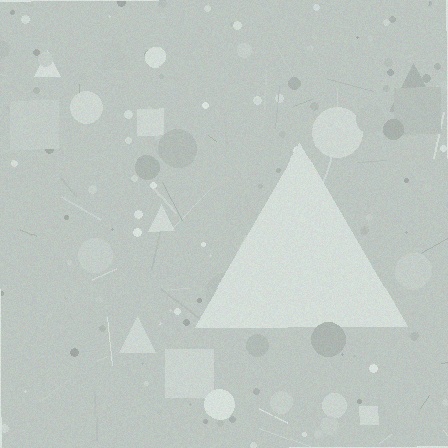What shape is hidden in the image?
A triangle is hidden in the image.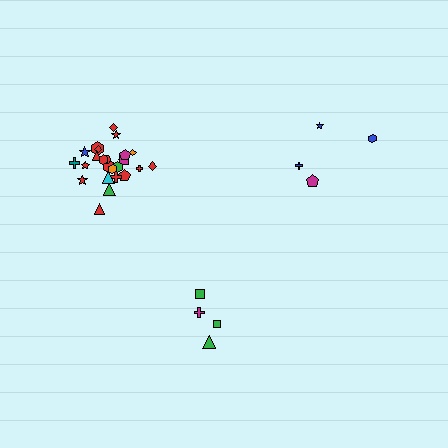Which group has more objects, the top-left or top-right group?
The top-left group.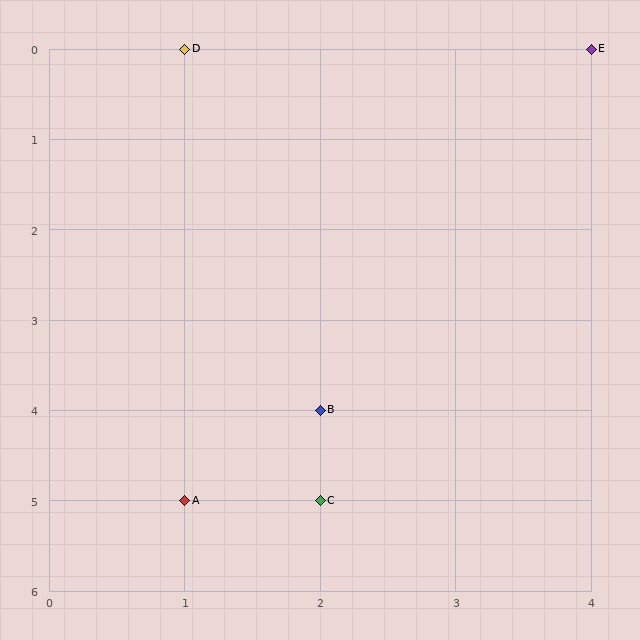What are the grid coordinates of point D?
Point D is at grid coordinates (1, 0).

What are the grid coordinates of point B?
Point B is at grid coordinates (2, 4).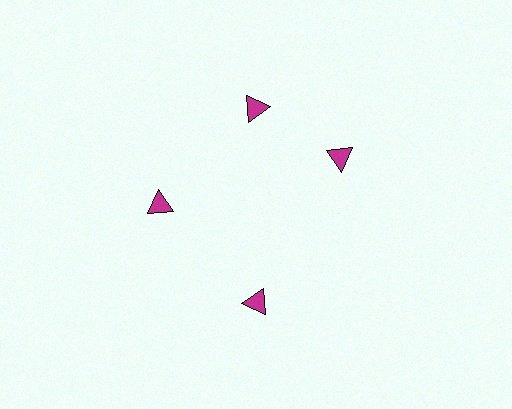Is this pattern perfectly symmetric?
No. The 4 magenta triangles are arranged in a ring, but one element near the 3 o'clock position is rotated out of alignment along the ring, breaking the 4-fold rotational symmetry.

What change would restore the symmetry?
The symmetry would be restored by rotating it back into even spacing with its neighbors so that all 4 triangles sit at equal angles and equal distance from the center.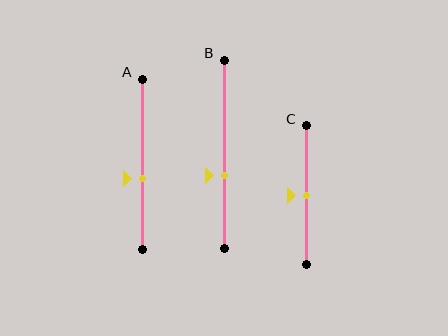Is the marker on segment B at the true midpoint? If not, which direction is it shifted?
No, the marker on segment B is shifted downward by about 11% of the segment length.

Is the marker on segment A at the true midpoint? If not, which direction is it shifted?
No, the marker on segment A is shifted downward by about 8% of the segment length.